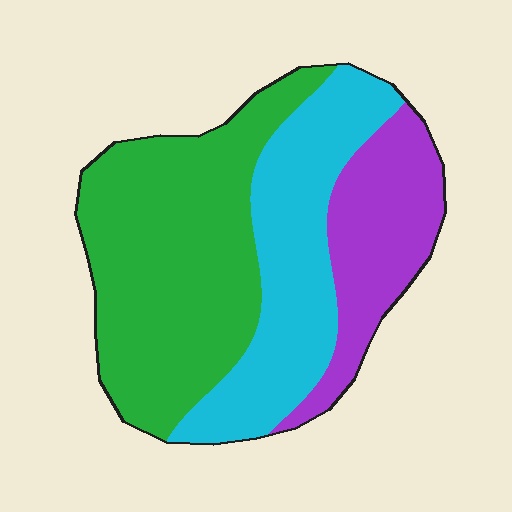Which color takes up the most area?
Green, at roughly 45%.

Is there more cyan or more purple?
Cyan.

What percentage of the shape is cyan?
Cyan covers around 30% of the shape.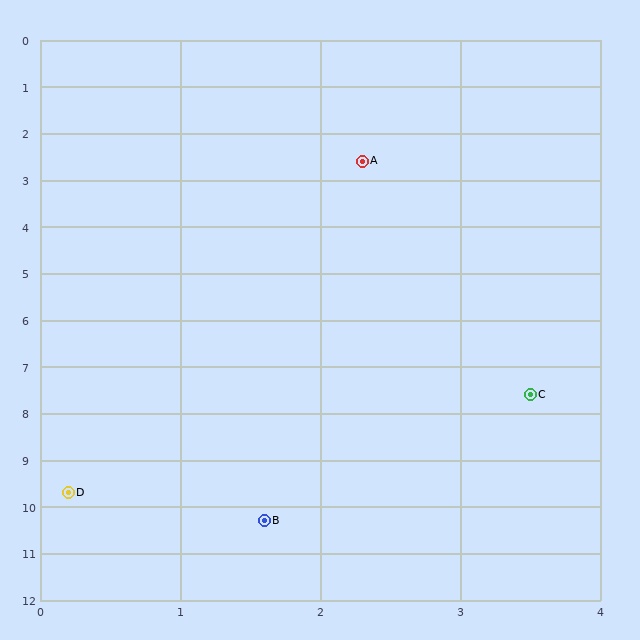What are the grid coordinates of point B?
Point B is at approximately (1.6, 10.3).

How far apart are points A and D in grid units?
Points A and D are about 7.4 grid units apart.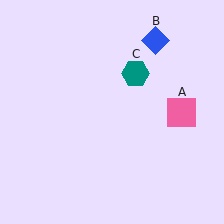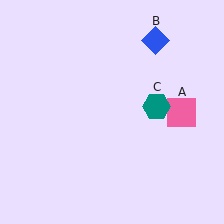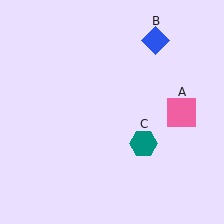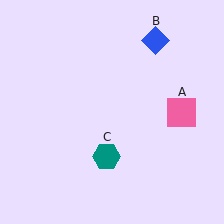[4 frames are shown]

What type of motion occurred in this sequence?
The teal hexagon (object C) rotated clockwise around the center of the scene.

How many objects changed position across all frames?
1 object changed position: teal hexagon (object C).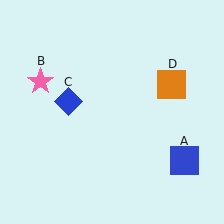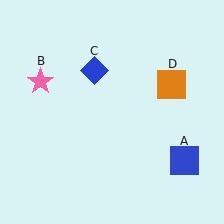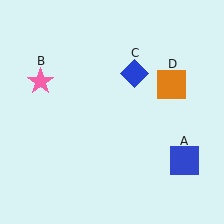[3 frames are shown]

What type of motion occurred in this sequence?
The blue diamond (object C) rotated clockwise around the center of the scene.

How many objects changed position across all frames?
1 object changed position: blue diamond (object C).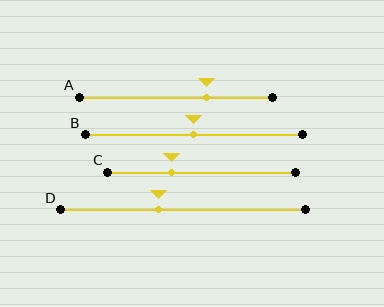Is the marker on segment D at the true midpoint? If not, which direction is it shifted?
No, the marker on segment D is shifted to the left by about 10% of the segment length.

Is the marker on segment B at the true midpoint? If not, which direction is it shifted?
Yes, the marker on segment B is at the true midpoint.